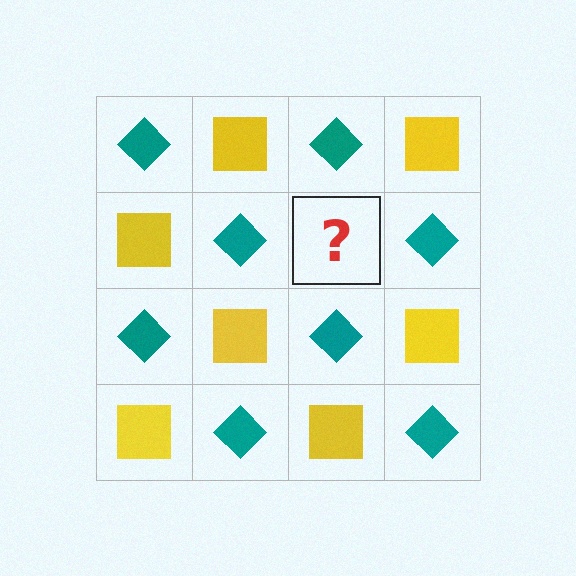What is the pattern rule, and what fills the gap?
The rule is that it alternates teal diamond and yellow square in a checkerboard pattern. The gap should be filled with a yellow square.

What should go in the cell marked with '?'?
The missing cell should contain a yellow square.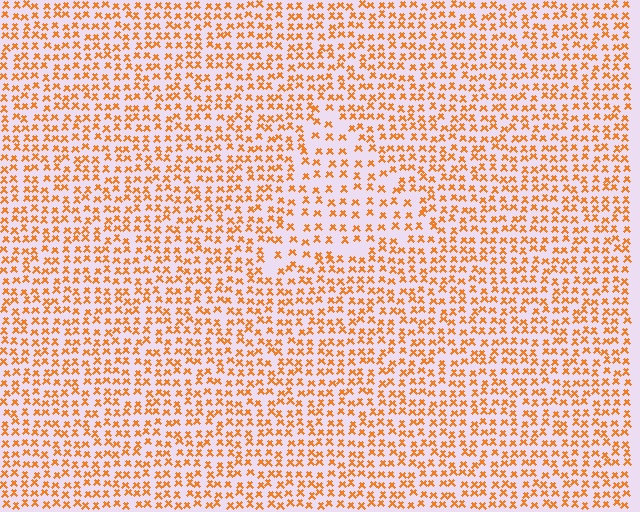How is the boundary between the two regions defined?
The boundary is defined by a change in element density (approximately 1.6x ratio). All elements are the same color, size, and shape.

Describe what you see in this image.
The image contains small orange elements arranged at two different densities. A triangle-shaped region is visible where the elements are less densely packed than the surrounding area.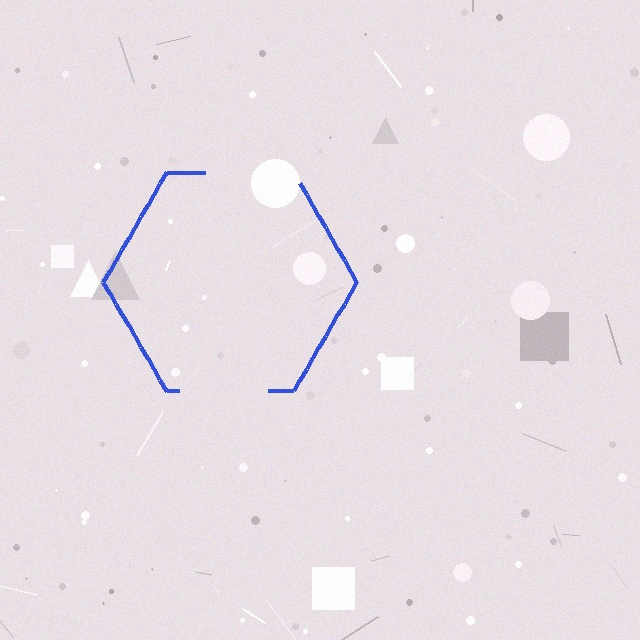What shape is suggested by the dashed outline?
The dashed outline suggests a hexagon.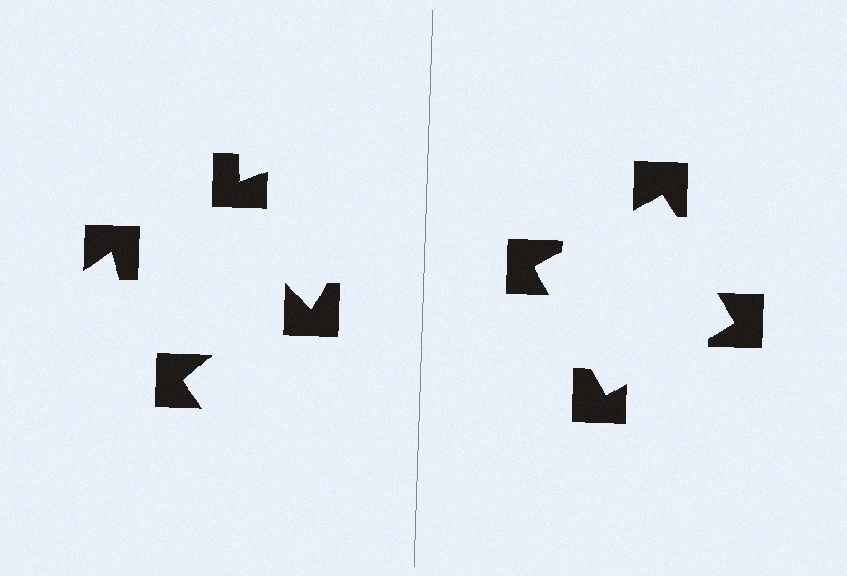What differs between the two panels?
The notched squares are positioned identically on both sides; only the wedge orientations differ. On the right they align to a square; on the left they are misaligned.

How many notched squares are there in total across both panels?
8 — 4 on each side.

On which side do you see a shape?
An illusory square appears on the right side. On the left side the wedge cuts are rotated, so no coherent shape forms.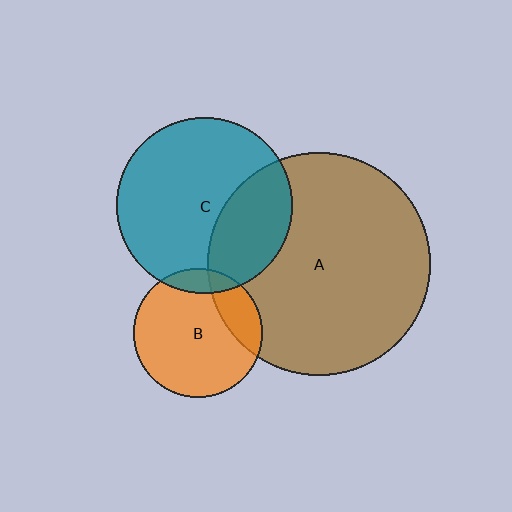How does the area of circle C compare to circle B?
Approximately 1.9 times.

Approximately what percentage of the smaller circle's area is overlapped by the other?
Approximately 10%.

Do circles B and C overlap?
Yes.